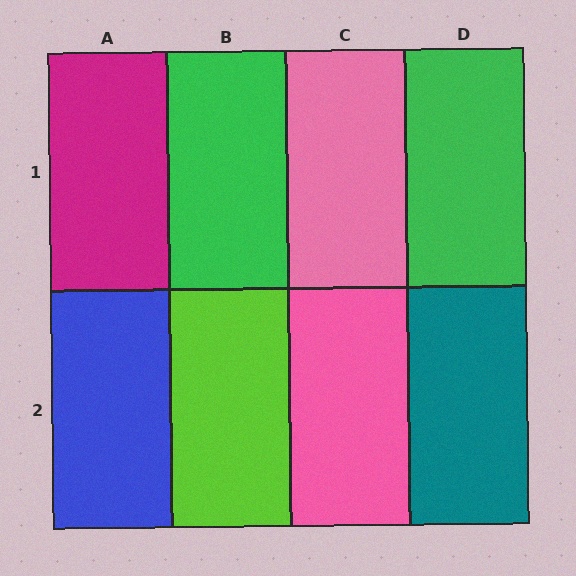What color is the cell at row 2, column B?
Lime.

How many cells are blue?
1 cell is blue.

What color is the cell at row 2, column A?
Blue.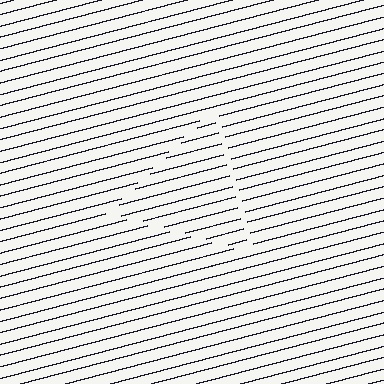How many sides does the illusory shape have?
3 sides — the line-ends trace a triangle.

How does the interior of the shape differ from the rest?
The interior of the shape contains the same grating, shifted by half a period — the contour is defined by the phase discontinuity where line-ends from the inner and outer gratings abut.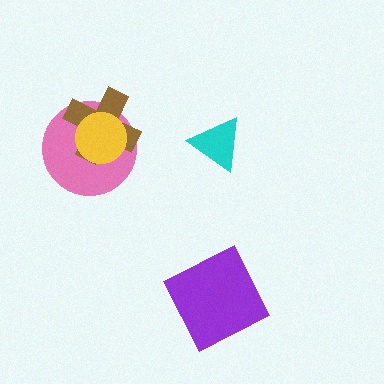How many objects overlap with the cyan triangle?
0 objects overlap with the cyan triangle.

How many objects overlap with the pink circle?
2 objects overlap with the pink circle.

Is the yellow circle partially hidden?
No, no other shape covers it.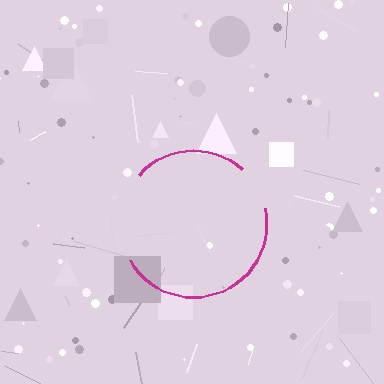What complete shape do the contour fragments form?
The contour fragments form a circle.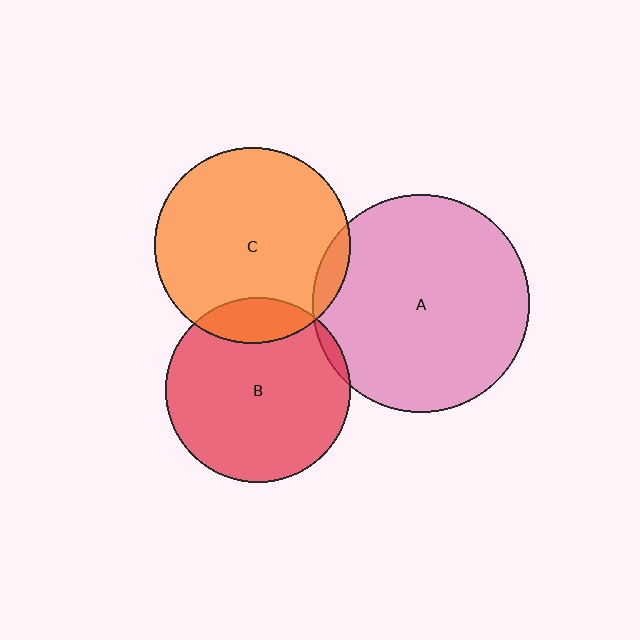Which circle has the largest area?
Circle A (pink).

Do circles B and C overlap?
Yes.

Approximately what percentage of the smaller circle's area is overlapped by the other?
Approximately 15%.